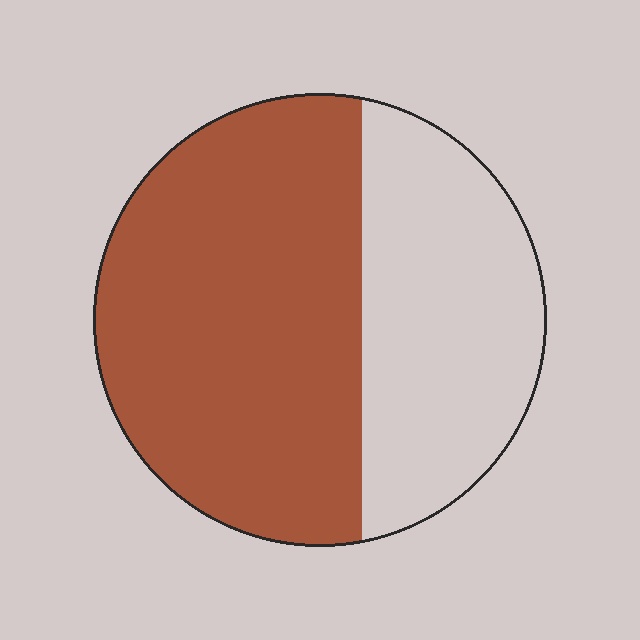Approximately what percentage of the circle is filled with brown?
Approximately 60%.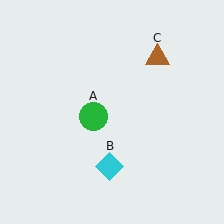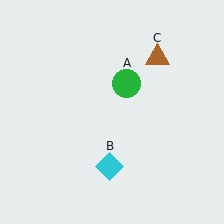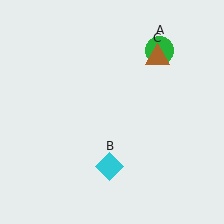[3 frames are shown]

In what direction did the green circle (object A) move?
The green circle (object A) moved up and to the right.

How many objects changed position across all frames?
1 object changed position: green circle (object A).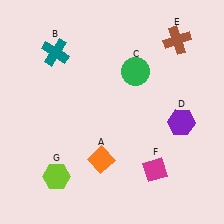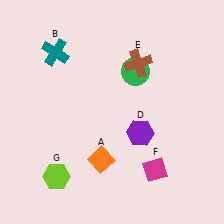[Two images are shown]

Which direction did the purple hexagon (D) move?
The purple hexagon (D) moved left.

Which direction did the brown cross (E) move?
The brown cross (E) moved left.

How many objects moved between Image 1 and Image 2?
2 objects moved between the two images.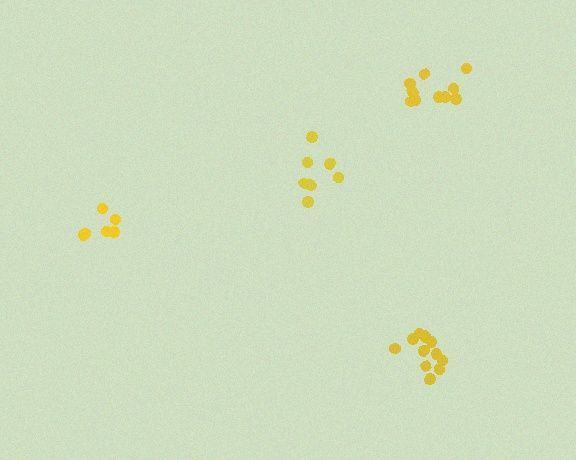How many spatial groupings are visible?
There are 4 spatial groupings.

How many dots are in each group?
Group 1: 7 dots, Group 2: 12 dots, Group 3: 10 dots, Group 4: 6 dots (35 total).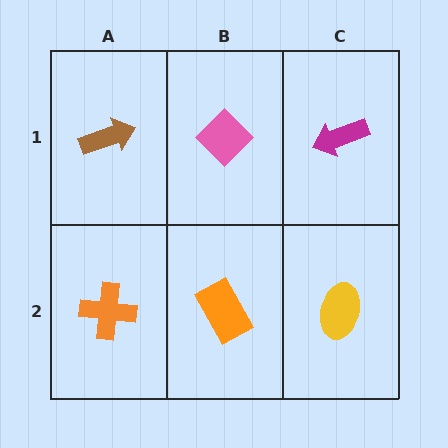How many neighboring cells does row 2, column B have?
3.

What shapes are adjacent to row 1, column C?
A yellow ellipse (row 2, column C), a pink diamond (row 1, column B).